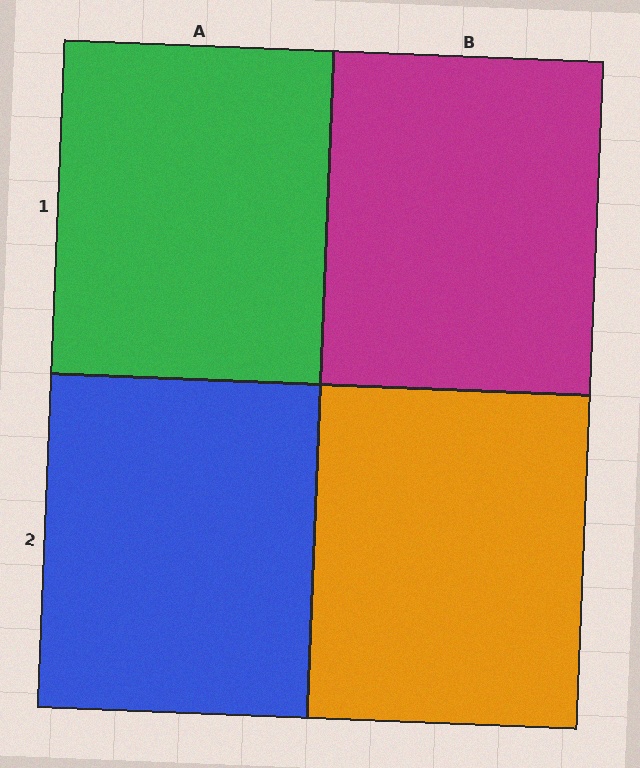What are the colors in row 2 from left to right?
Blue, orange.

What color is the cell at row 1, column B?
Magenta.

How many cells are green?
1 cell is green.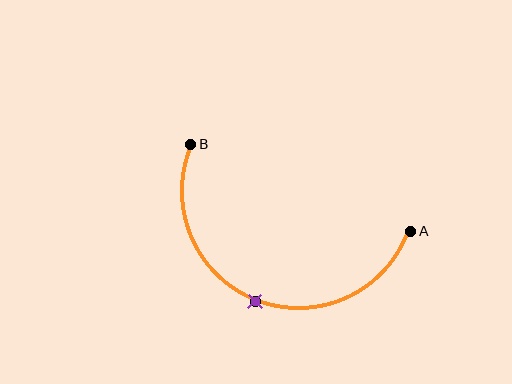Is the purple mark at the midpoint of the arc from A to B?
Yes. The purple mark lies on the arc at equal arc-length from both A and B — it is the arc midpoint.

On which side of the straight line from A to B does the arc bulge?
The arc bulges below the straight line connecting A and B.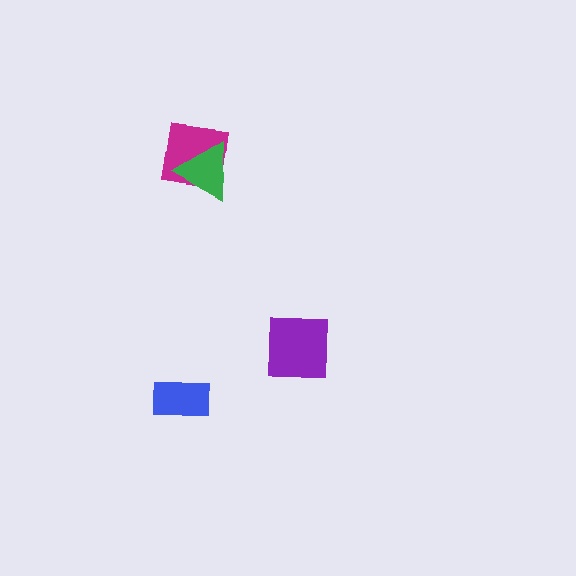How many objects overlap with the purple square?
0 objects overlap with the purple square.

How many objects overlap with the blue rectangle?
0 objects overlap with the blue rectangle.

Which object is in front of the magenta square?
The green triangle is in front of the magenta square.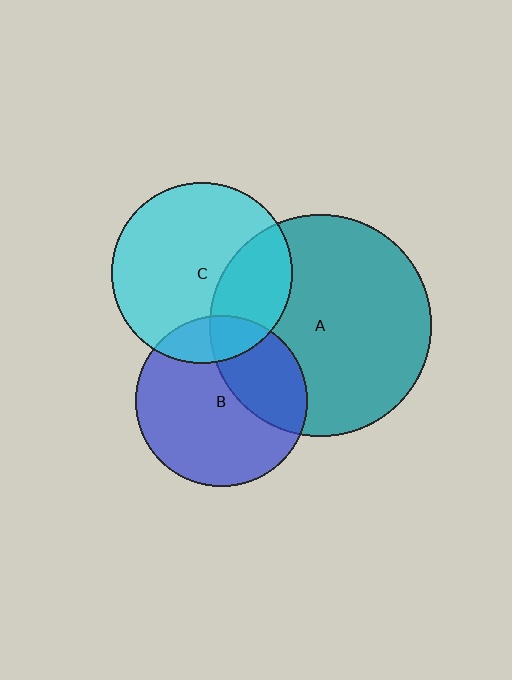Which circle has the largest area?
Circle A (teal).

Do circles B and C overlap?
Yes.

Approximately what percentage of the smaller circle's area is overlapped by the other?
Approximately 15%.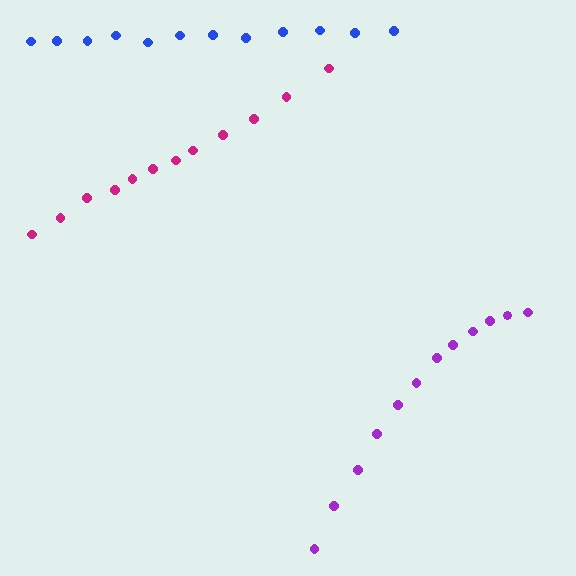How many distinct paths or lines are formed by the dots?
There are 3 distinct paths.